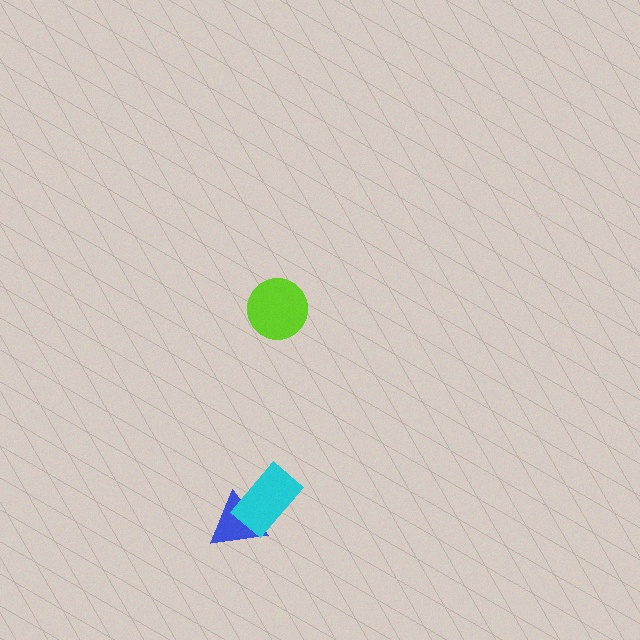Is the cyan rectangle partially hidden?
No, no other shape covers it.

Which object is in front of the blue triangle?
The cyan rectangle is in front of the blue triangle.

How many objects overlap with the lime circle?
0 objects overlap with the lime circle.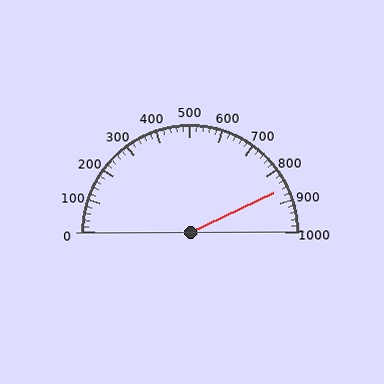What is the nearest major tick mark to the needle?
The nearest major tick mark is 900.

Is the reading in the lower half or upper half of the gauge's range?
The reading is in the upper half of the range (0 to 1000).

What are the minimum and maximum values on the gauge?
The gauge ranges from 0 to 1000.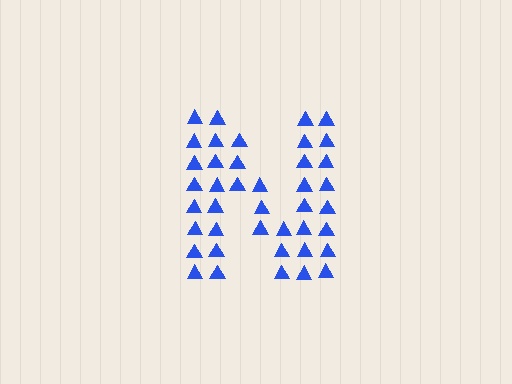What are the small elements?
The small elements are triangles.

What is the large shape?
The large shape is the letter N.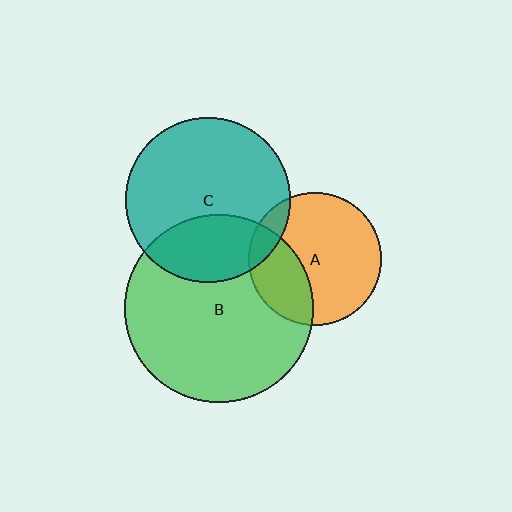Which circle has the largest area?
Circle B (green).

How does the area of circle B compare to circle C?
Approximately 1.3 times.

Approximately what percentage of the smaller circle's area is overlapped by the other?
Approximately 10%.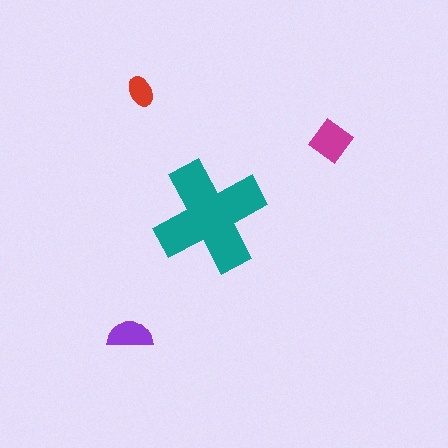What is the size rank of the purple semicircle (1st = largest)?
3rd.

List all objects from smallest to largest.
The red ellipse, the purple semicircle, the magenta diamond, the teal cross.